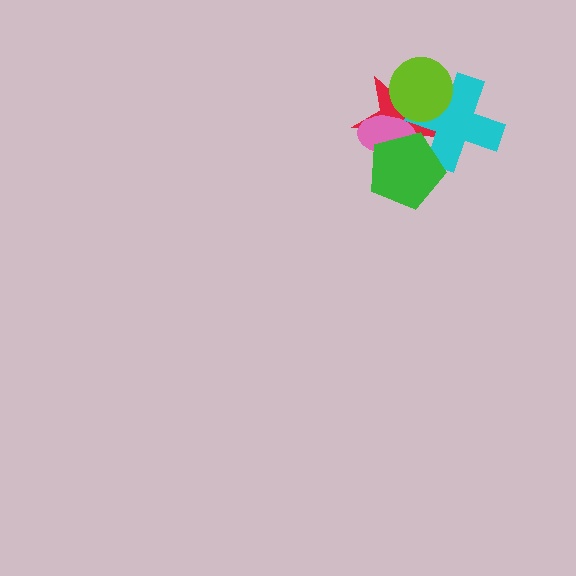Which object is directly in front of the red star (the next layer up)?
The cyan cross is directly in front of the red star.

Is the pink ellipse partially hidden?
Yes, it is partially covered by another shape.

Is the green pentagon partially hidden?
No, no other shape covers it.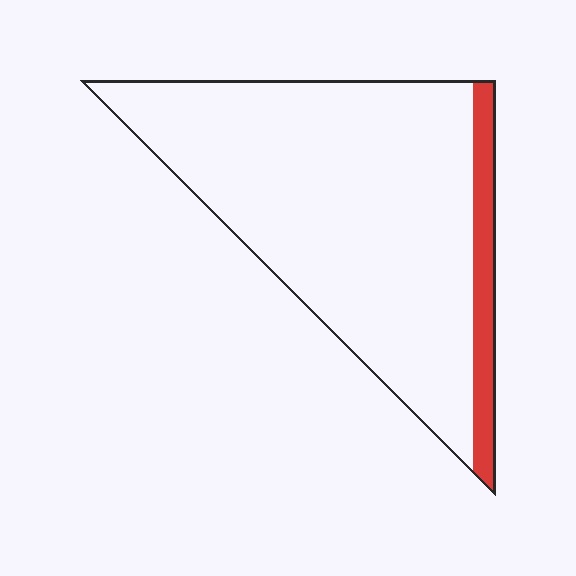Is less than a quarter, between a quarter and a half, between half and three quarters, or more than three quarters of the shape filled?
Less than a quarter.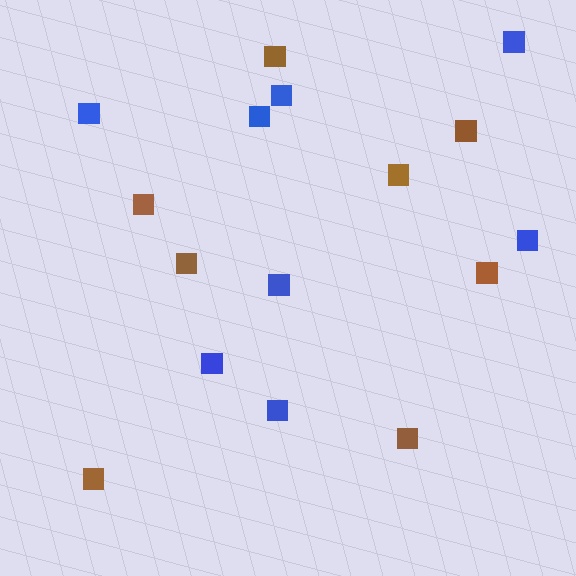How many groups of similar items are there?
There are 2 groups: one group of brown squares (8) and one group of blue squares (8).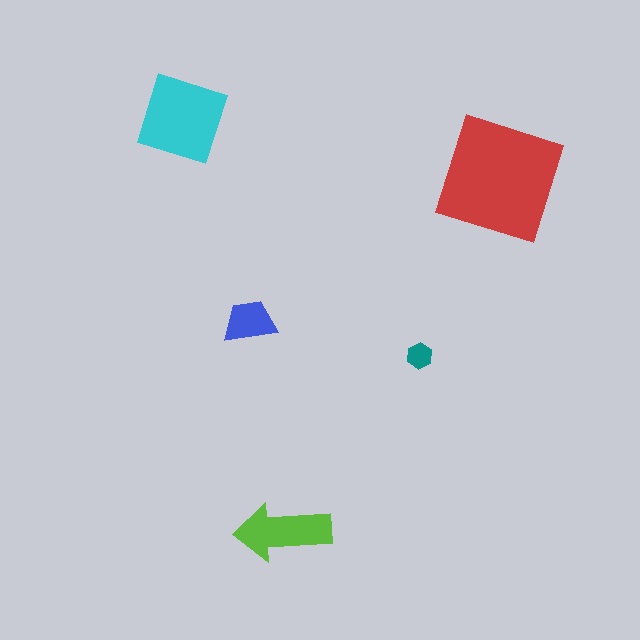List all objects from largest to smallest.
The red square, the cyan diamond, the lime arrow, the blue trapezoid, the teal hexagon.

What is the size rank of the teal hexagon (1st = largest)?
5th.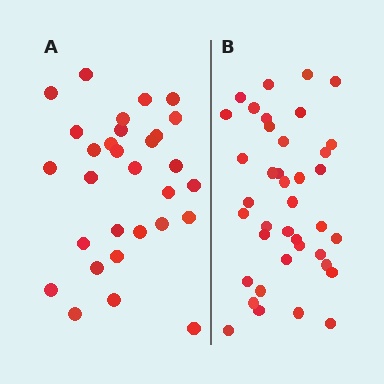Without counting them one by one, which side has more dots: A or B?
Region B (the right region) has more dots.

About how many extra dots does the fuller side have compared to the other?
Region B has roughly 8 or so more dots than region A.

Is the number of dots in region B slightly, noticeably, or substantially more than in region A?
Region B has noticeably more, but not dramatically so. The ratio is roughly 1.3 to 1.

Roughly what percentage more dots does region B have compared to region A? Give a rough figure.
About 30% more.